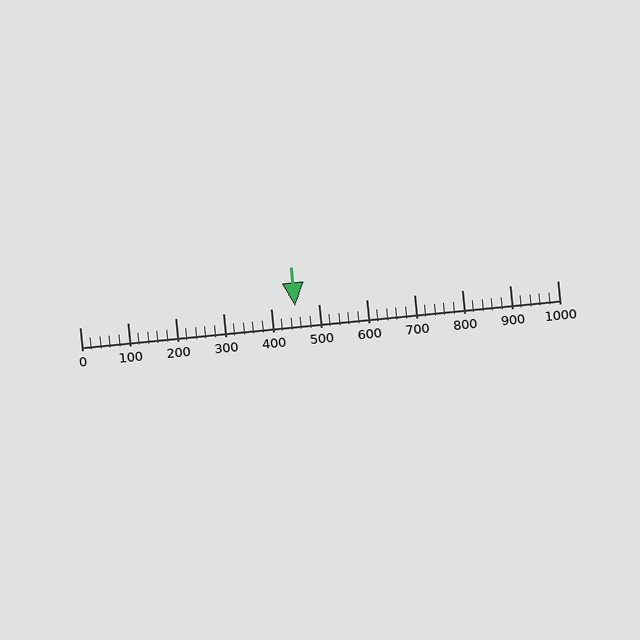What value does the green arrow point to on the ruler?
The green arrow points to approximately 452.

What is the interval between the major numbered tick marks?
The major tick marks are spaced 100 units apart.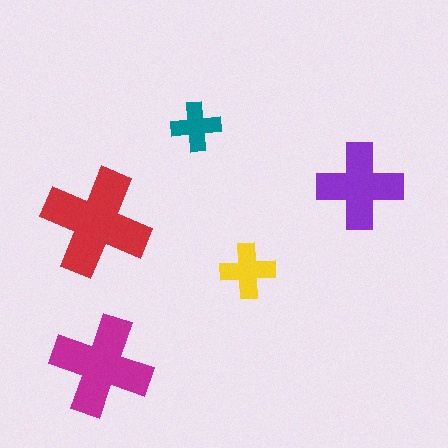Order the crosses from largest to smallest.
the red one, the magenta one, the purple one, the yellow one, the teal one.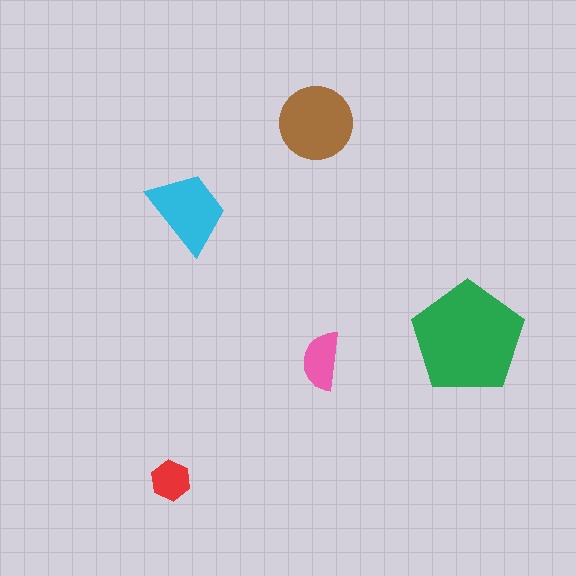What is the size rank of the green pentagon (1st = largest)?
1st.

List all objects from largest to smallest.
The green pentagon, the brown circle, the cyan trapezoid, the pink semicircle, the red hexagon.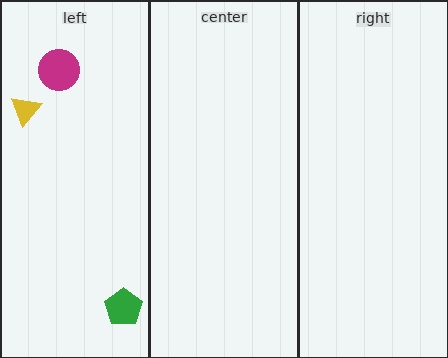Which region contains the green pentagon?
The left region.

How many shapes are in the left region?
3.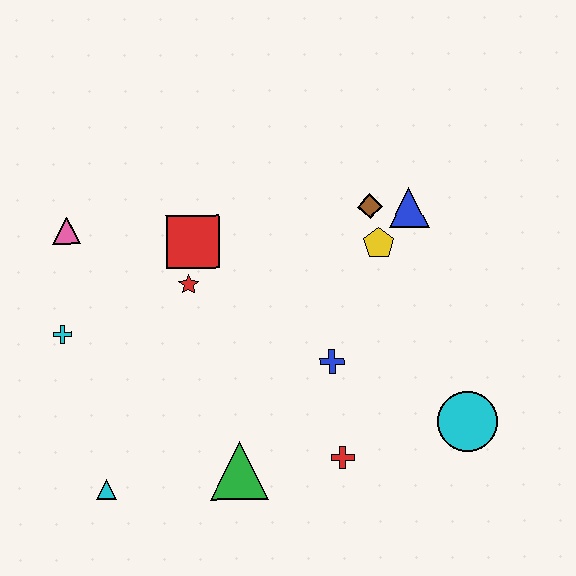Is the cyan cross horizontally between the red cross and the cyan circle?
No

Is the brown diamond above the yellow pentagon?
Yes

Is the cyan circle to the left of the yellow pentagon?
No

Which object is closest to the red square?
The red star is closest to the red square.